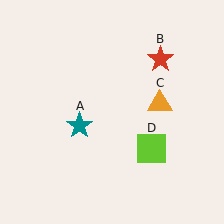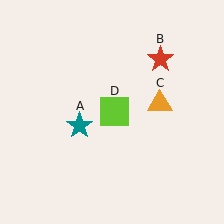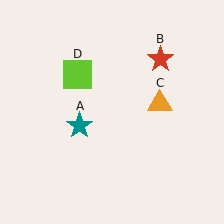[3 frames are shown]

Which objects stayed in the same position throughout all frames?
Teal star (object A) and red star (object B) and orange triangle (object C) remained stationary.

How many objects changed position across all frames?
1 object changed position: lime square (object D).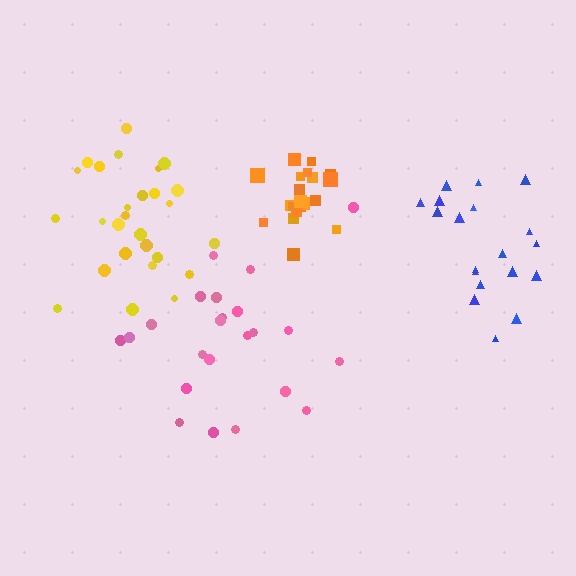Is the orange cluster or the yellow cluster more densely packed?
Orange.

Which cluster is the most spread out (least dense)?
Pink.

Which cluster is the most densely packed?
Orange.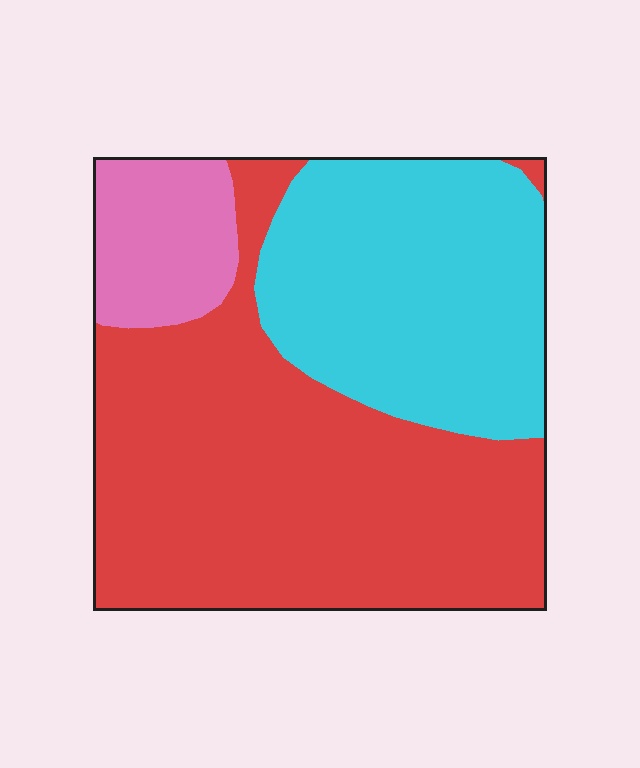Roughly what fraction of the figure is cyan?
Cyan covers around 35% of the figure.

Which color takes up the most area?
Red, at roughly 55%.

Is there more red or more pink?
Red.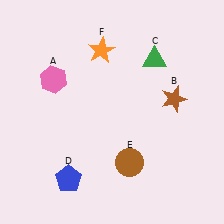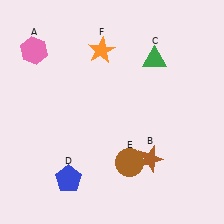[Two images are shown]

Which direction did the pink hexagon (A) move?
The pink hexagon (A) moved up.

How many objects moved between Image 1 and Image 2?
2 objects moved between the two images.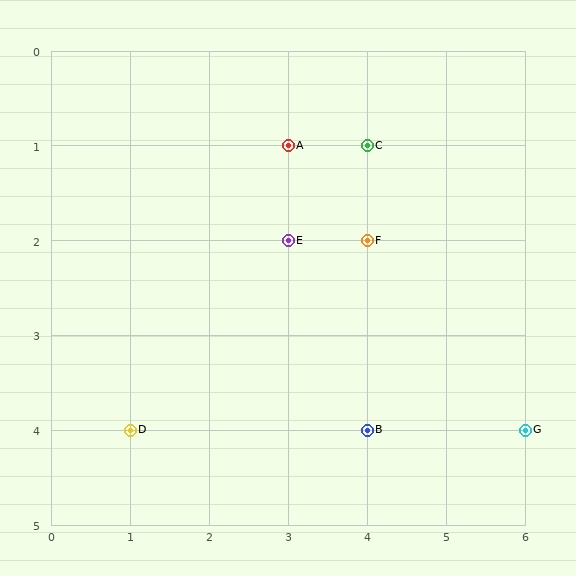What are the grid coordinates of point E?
Point E is at grid coordinates (3, 2).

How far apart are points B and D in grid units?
Points B and D are 3 columns apart.